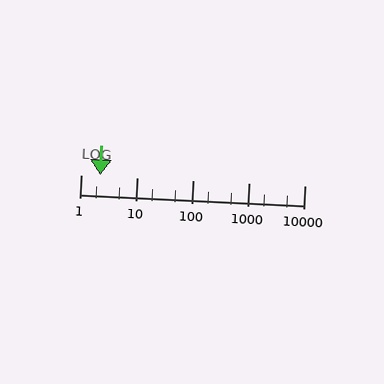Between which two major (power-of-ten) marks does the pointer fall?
The pointer is between 1 and 10.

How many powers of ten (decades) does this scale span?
The scale spans 4 decades, from 1 to 10000.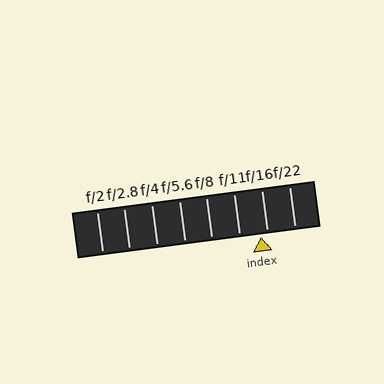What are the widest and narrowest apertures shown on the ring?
The widest aperture shown is f/2 and the narrowest is f/22.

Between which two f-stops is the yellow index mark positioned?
The index mark is between f/11 and f/16.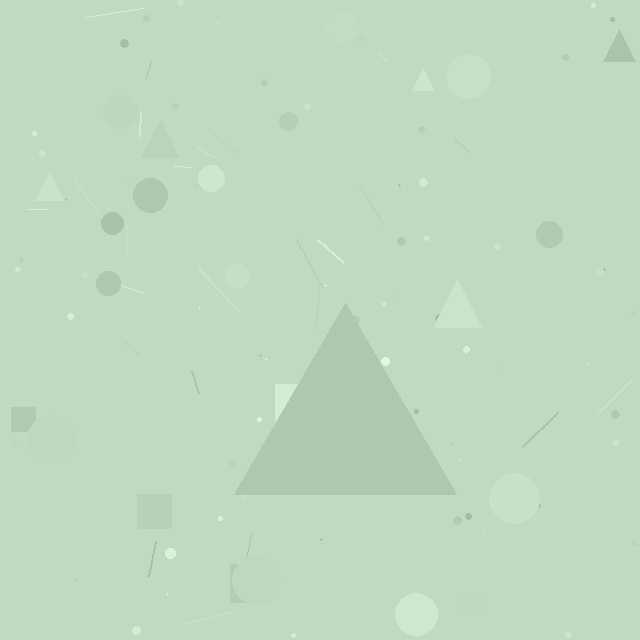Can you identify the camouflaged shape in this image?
The camouflaged shape is a triangle.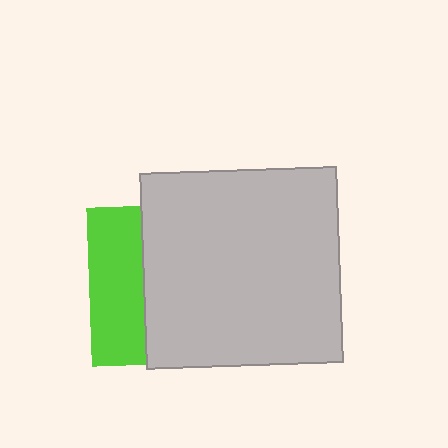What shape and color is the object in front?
The object in front is a light gray square.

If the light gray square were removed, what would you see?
You would see the complete lime square.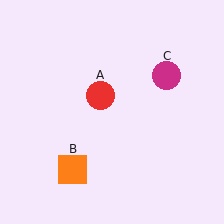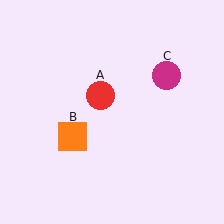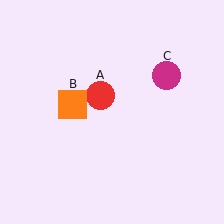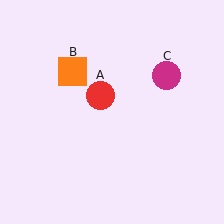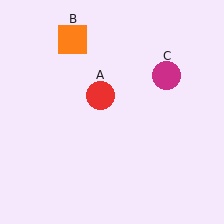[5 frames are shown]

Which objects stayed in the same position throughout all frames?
Red circle (object A) and magenta circle (object C) remained stationary.